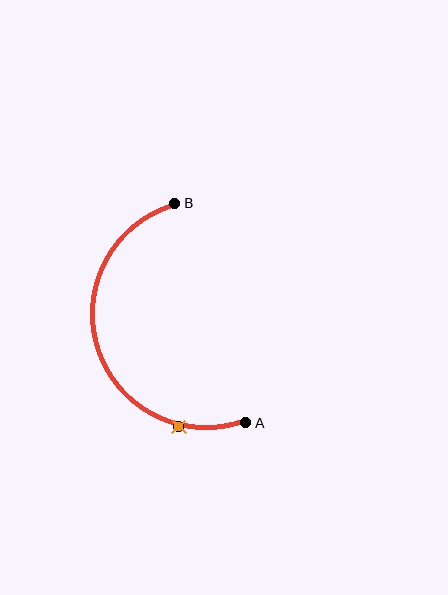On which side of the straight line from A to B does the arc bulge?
The arc bulges to the left of the straight line connecting A and B.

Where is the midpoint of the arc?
The arc midpoint is the point on the curve farthest from the straight line joining A and B. It sits to the left of that line.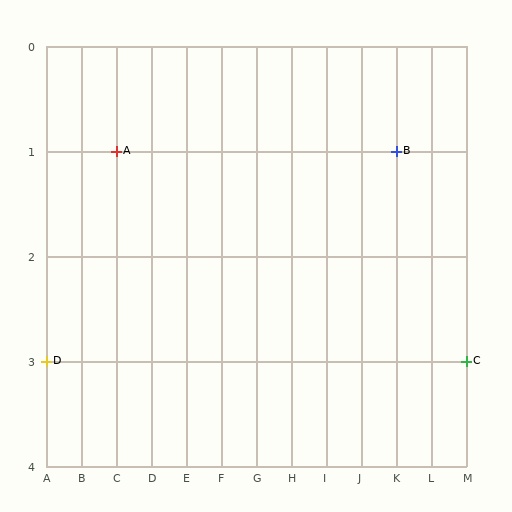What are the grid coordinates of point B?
Point B is at grid coordinates (K, 1).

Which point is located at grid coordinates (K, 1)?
Point B is at (K, 1).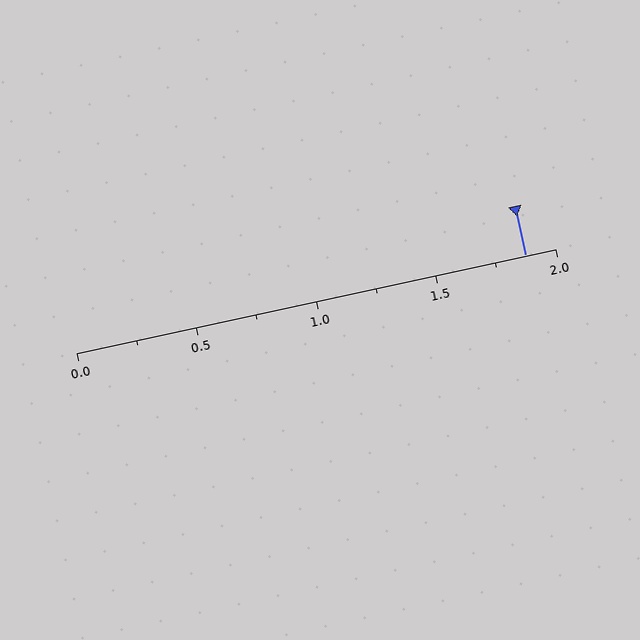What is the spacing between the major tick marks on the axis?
The major ticks are spaced 0.5 apart.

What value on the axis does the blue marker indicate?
The marker indicates approximately 1.88.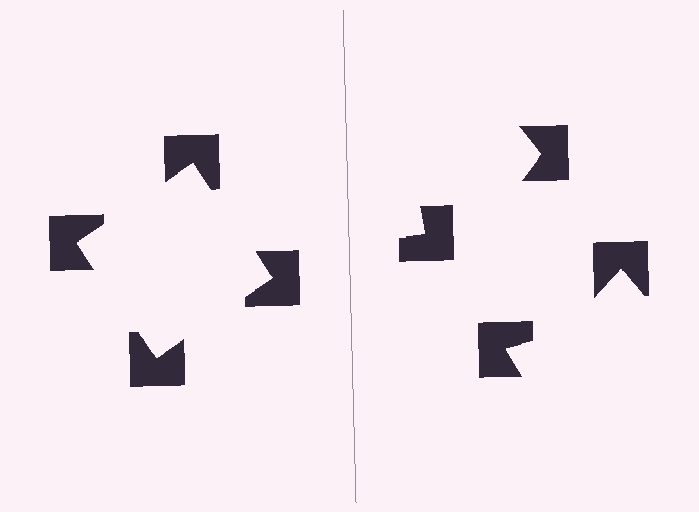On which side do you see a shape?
An illusory square appears on the left side. On the right side the wedge cuts are rotated, so no coherent shape forms.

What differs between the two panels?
The notched squares are positioned identically on both sides; only the wedge orientations differ. On the left they align to a square; on the right they are misaligned.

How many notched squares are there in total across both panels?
8 — 4 on each side.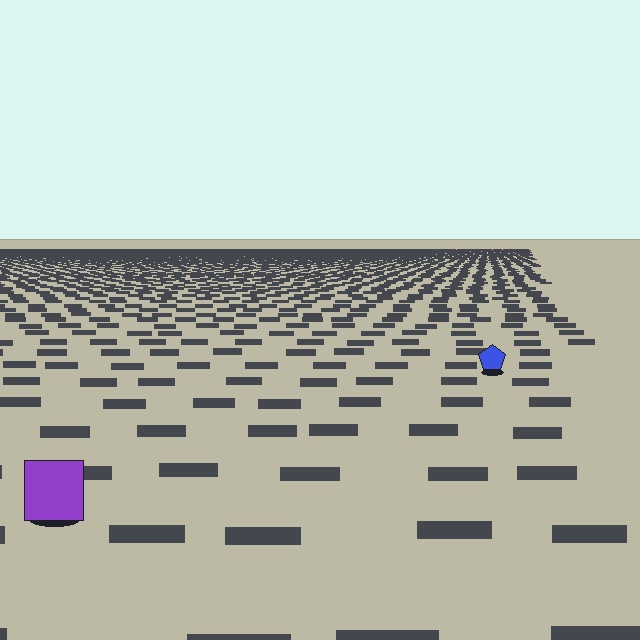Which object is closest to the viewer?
The purple square is closest. The texture marks near it are larger and more spread out.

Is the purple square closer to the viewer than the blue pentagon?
Yes. The purple square is closer — you can tell from the texture gradient: the ground texture is coarser near it.